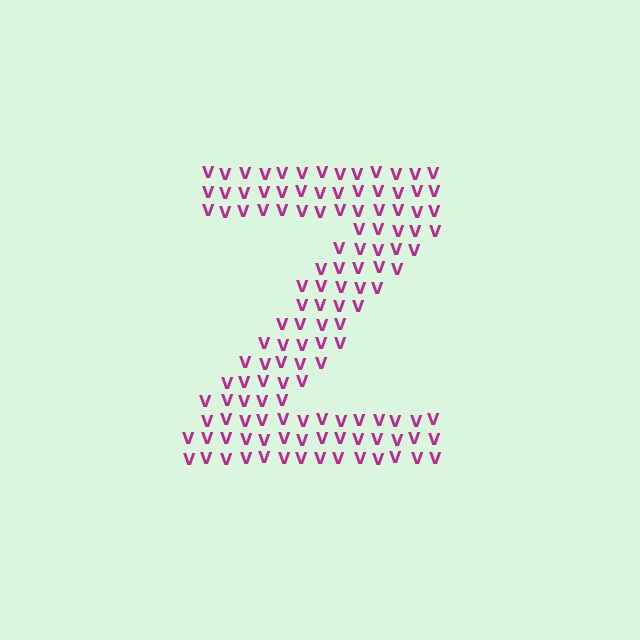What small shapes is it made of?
It is made of small letter V's.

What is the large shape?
The large shape is the letter Z.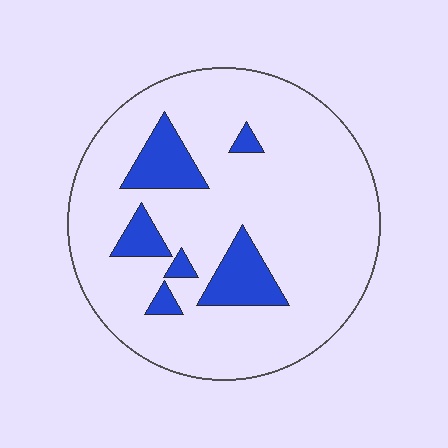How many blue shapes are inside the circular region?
6.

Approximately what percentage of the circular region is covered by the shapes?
Approximately 15%.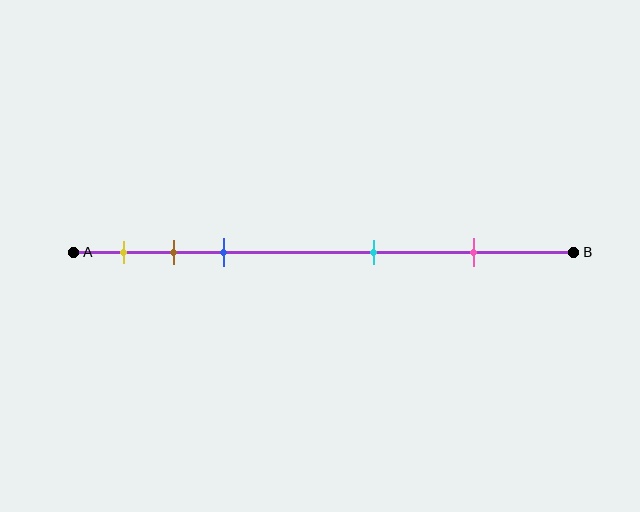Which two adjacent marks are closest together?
The brown and blue marks are the closest adjacent pair.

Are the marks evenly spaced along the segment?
No, the marks are not evenly spaced.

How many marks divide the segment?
There are 5 marks dividing the segment.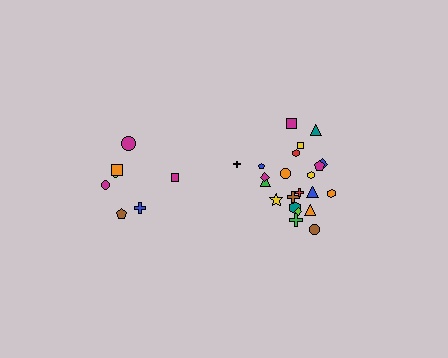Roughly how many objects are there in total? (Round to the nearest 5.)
Roughly 30 objects in total.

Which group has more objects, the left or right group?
The right group.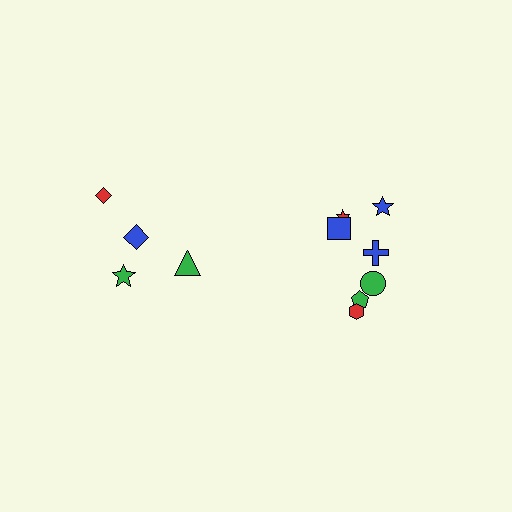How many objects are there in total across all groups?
There are 11 objects.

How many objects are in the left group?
There are 4 objects.